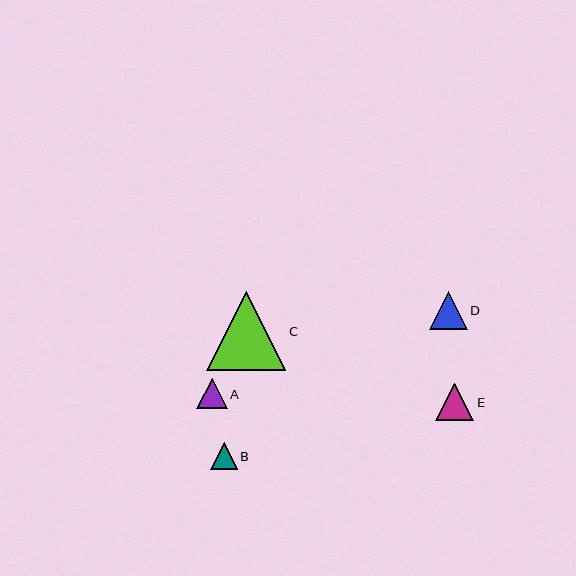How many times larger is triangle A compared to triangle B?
Triangle A is approximately 1.1 times the size of triangle B.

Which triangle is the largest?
Triangle C is the largest with a size of approximately 79 pixels.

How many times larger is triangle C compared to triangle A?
Triangle C is approximately 2.6 times the size of triangle A.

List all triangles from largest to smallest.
From largest to smallest: C, E, D, A, B.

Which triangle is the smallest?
Triangle B is the smallest with a size of approximately 27 pixels.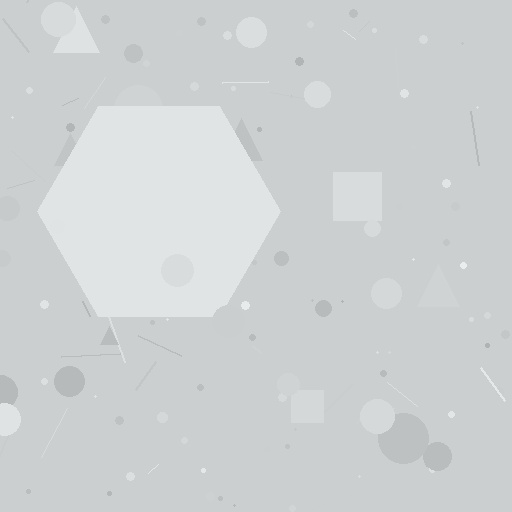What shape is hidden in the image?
A hexagon is hidden in the image.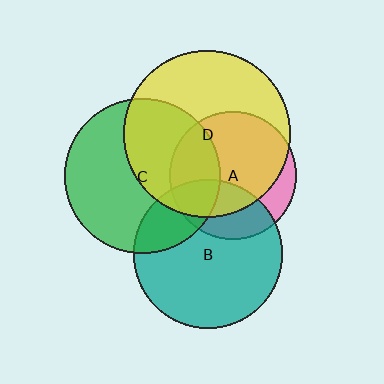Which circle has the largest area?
Circle D (yellow).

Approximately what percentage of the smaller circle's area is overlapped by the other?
Approximately 75%.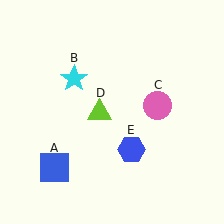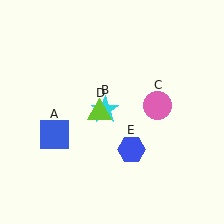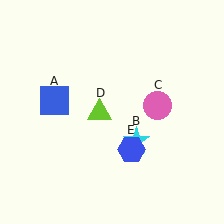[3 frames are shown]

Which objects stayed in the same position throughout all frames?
Pink circle (object C) and lime triangle (object D) and blue hexagon (object E) remained stationary.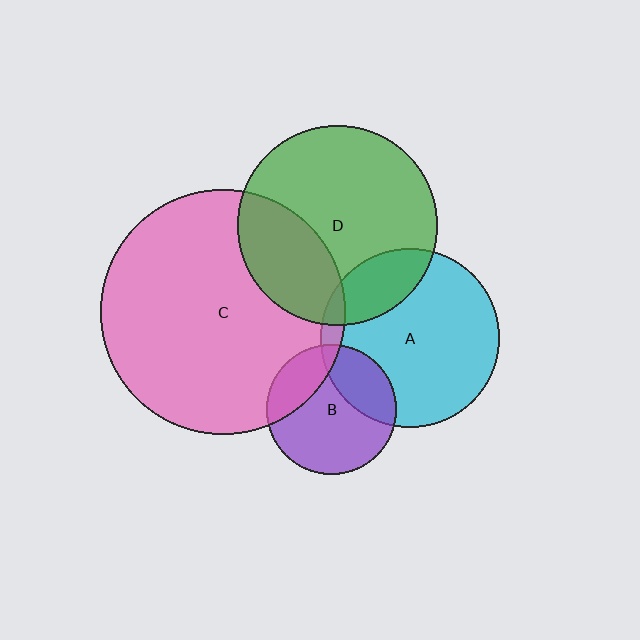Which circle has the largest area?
Circle C (pink).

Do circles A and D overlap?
Yes.